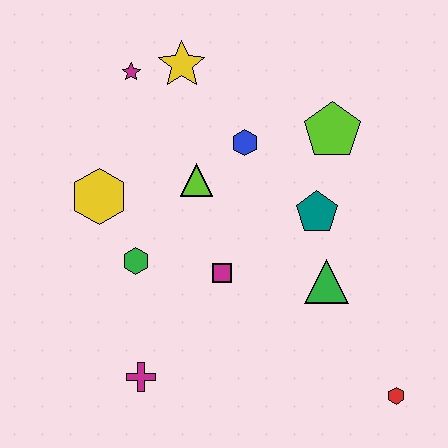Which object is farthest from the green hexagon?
The red hexagon is farthest from the green hexagon.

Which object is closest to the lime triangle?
The blue hexagon is closest to the lime triangle.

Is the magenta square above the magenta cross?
Yes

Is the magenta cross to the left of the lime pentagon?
Yes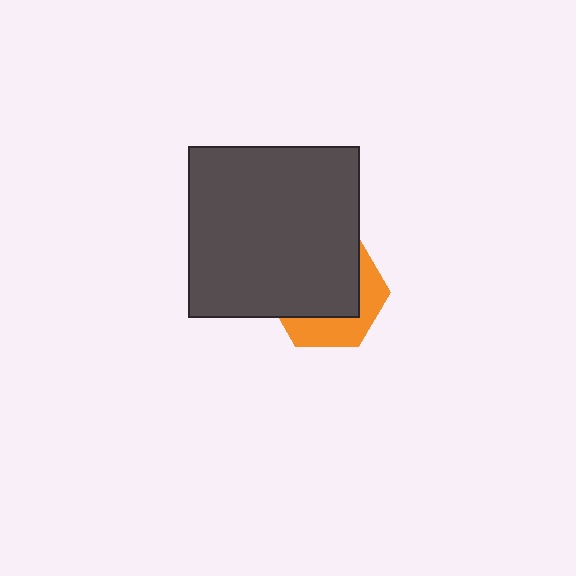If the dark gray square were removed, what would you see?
You would see the complete orange hexagon.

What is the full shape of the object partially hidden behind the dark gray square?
The partially hidden object is an orange hexagon.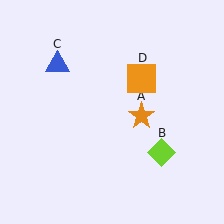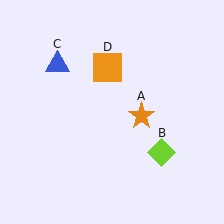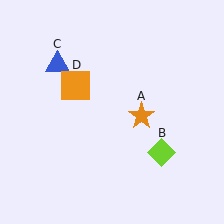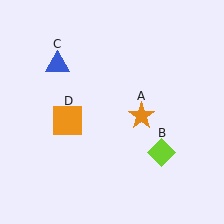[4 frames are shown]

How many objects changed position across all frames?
1 object changed position: orange square (object D).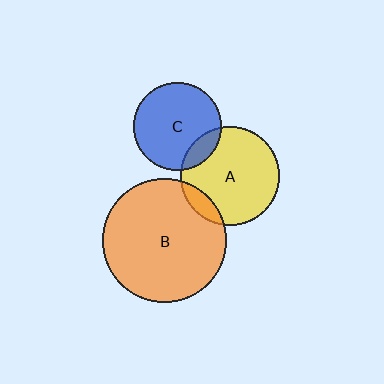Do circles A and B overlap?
Yes.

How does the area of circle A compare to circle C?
Approximately 1.3 times.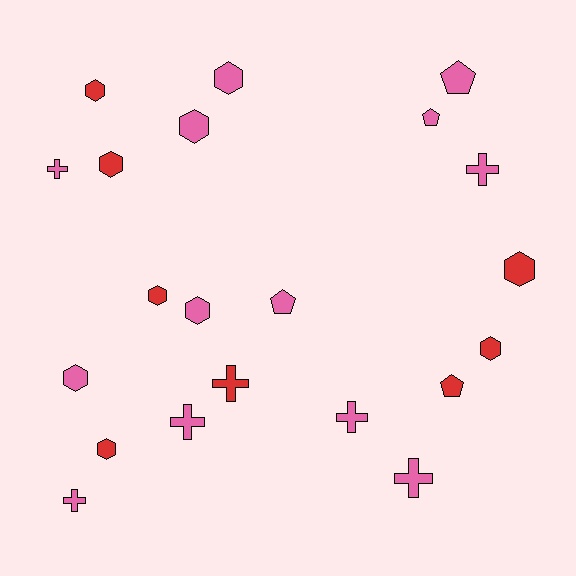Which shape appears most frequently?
Hexagon, with 10 objects.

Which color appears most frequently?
Pink, with 13 objects.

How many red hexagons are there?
There are 6 red hexagons.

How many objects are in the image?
There are 21 objects.